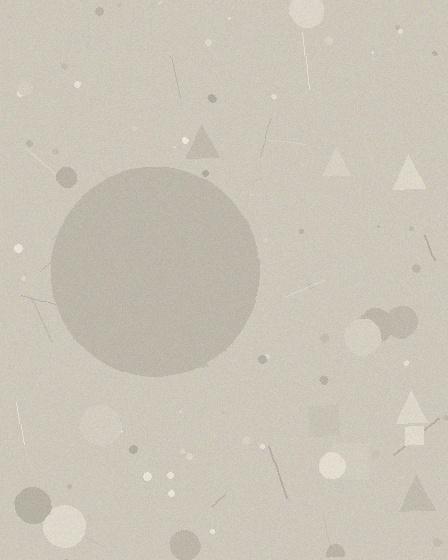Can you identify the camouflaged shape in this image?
The camouflaged shape is a circle.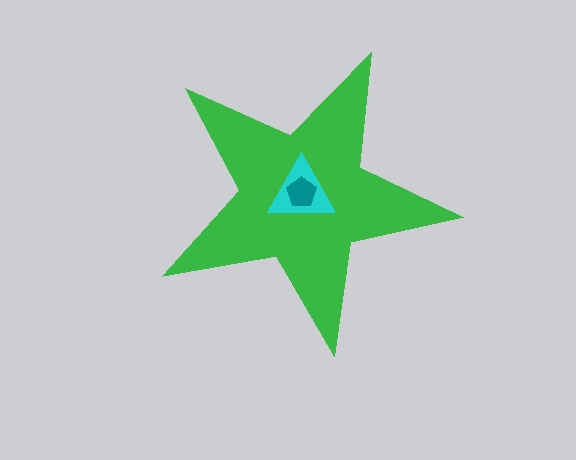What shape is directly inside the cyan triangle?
The teal pentagon.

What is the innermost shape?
The teal pentagon.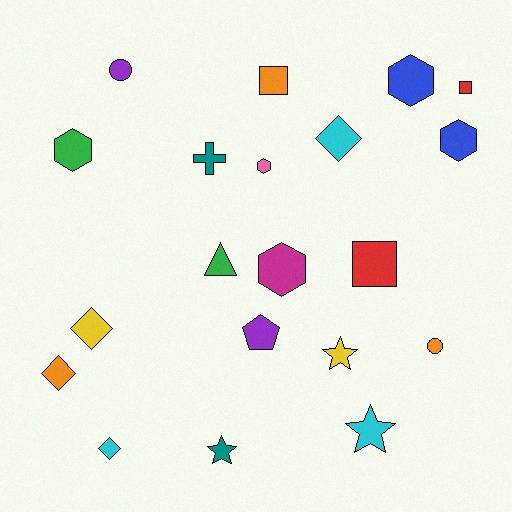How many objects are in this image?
There are 20 objects.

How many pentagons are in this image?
There is 1 pentagon.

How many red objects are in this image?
There are 2 red objects.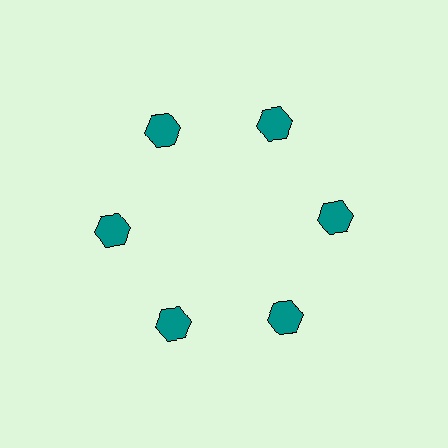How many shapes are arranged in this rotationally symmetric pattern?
There are 6 shapes, arranged in 6 groups of 1.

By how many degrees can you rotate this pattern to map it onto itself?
The pattern maps onto itself every 60 degrees of rotation.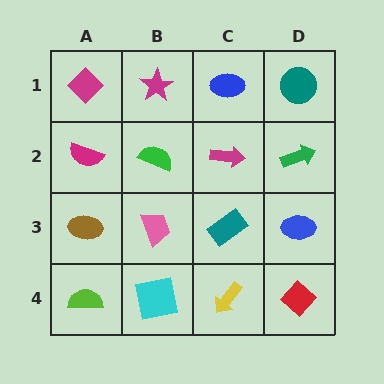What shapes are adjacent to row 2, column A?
A magenta diamond (row 1, column A), a brown ellipse (row 3, column A), a green semicircle (row 2, column B).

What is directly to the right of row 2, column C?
A green arrow.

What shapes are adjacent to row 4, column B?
A pink trapezoid (row 3, column B), a lime semicircle (row 4, column A), a yellow arrow (row 4, column C).